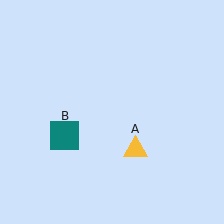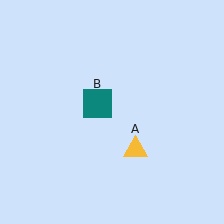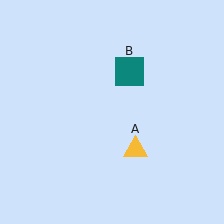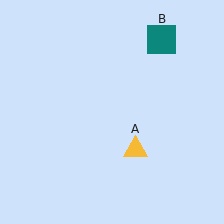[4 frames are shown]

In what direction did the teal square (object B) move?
The teal square (object B) moved up and to the right.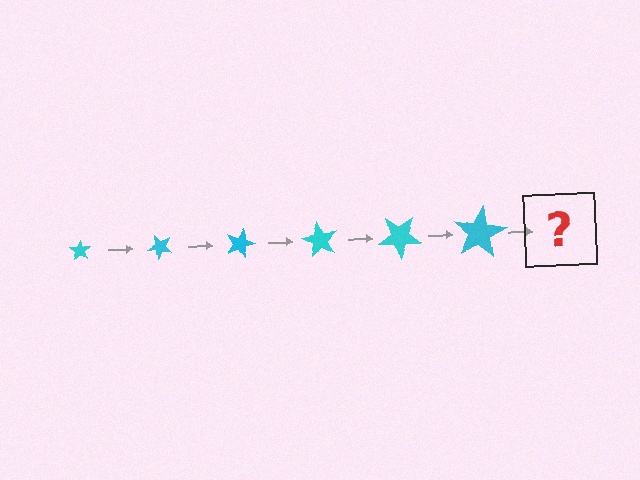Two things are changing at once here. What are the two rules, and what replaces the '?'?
The two rules are that the star grows larger each step and it rotates 45 degrees each step. The '?' should be a star, larger than the previous one and rotated 270 degrees from the start.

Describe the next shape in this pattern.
It should be a star, larger than the previous one and rotated 270 degrees from the start.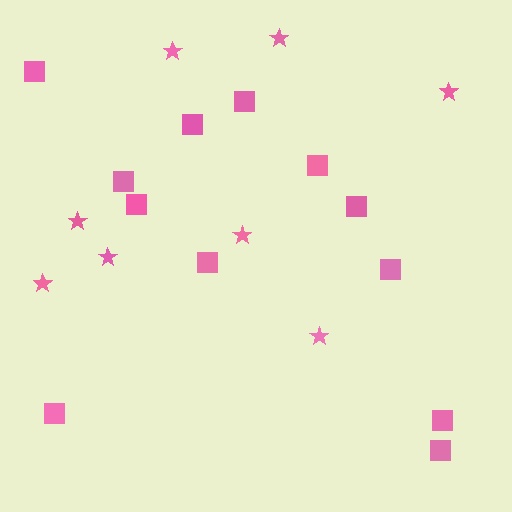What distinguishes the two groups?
There are 2 groups: one group of stars (8) and one group of squares (12).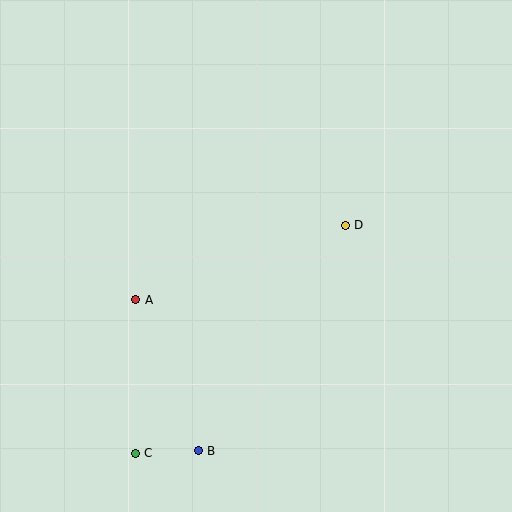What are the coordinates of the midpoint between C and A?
The midpoint between C and A is at (136, 376).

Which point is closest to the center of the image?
Point D at (345, 225) is closest to the center.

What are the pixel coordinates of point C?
Point C is at (135, 453).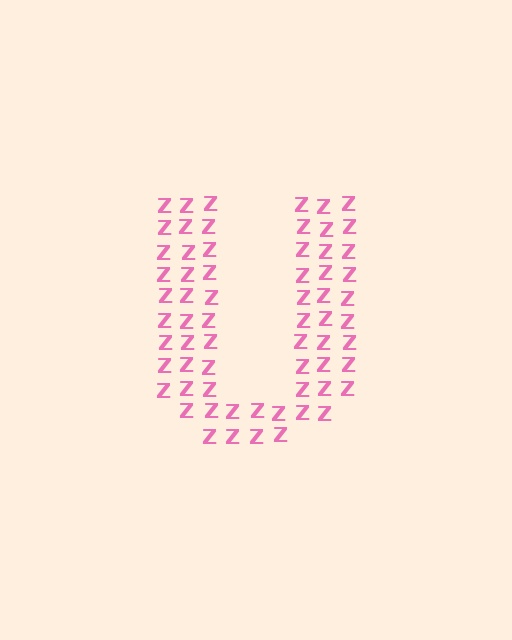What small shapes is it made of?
It is made of small letter Z's.